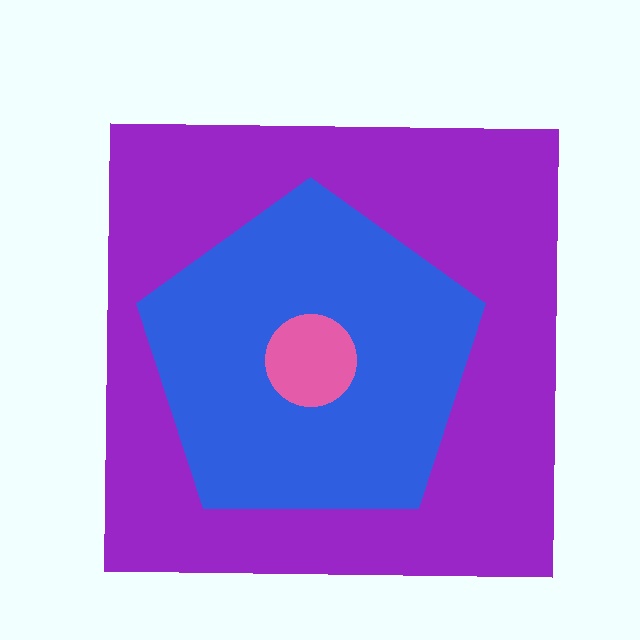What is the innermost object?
The pink circle.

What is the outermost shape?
The purple square.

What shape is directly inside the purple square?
The blue pentagon.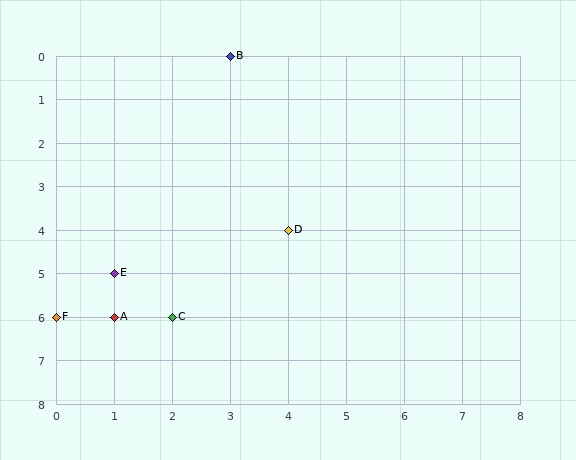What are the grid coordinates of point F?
Point F is at grid coordinates (0, 6).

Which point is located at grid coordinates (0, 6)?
Point F is at (0, 6).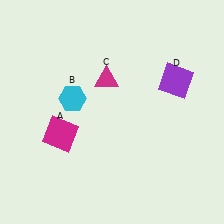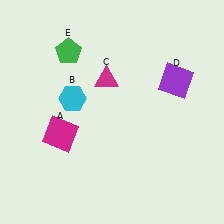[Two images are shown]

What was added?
A green pentagon (E) was added in Image 2.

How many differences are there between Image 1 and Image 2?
There is 1 difference between the two images.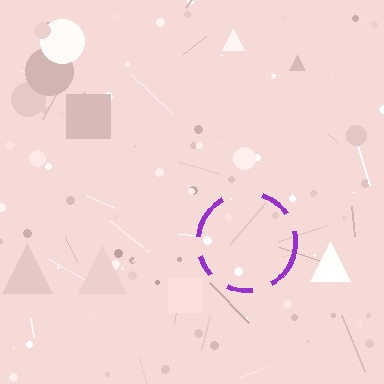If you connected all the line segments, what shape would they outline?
They would outline a circle.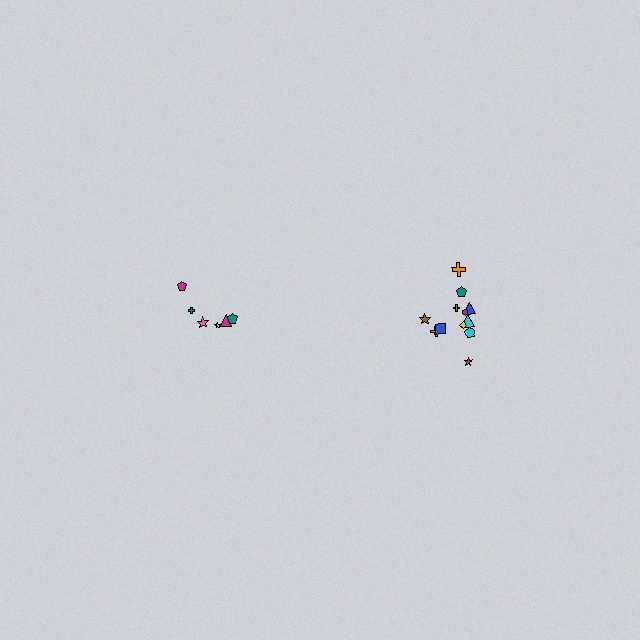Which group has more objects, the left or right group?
The right group.